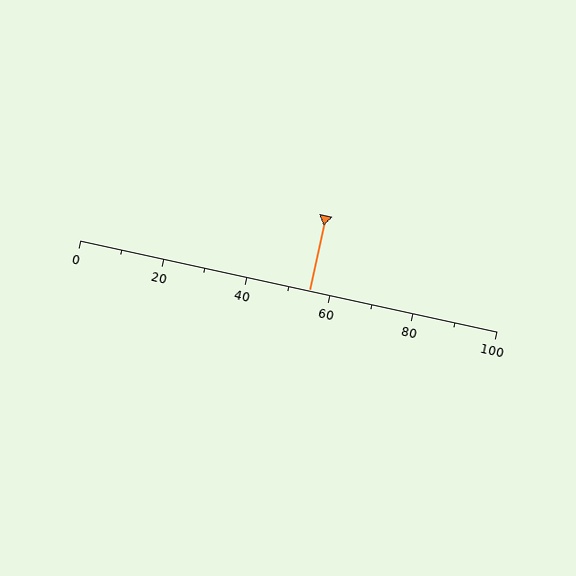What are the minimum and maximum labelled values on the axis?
The axis runs from 0 to 100.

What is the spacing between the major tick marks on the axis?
The major ticks are spaced 20 apart.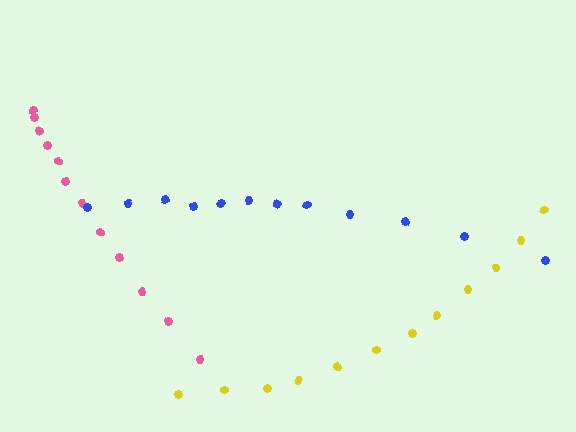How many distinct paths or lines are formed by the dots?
There are 3 distinct paths.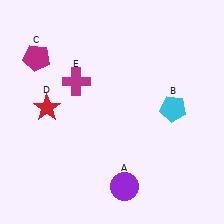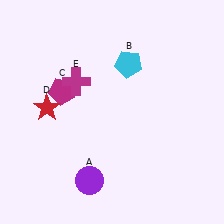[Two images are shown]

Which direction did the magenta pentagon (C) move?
The magenta pentagon (C) moved down.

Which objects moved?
The objects that moved are: the purple circle (A), the cyan pentagon (B), the magenta pentagon (C).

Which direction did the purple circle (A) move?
The purple circle (A) moved left.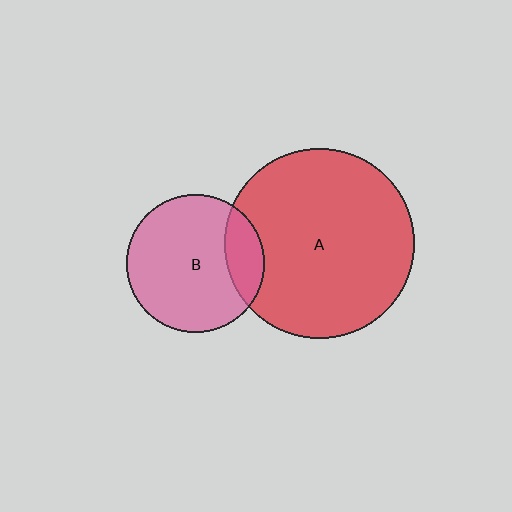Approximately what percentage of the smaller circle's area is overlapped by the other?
Approximately 20%.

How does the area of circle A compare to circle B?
Approximately 1.9 times.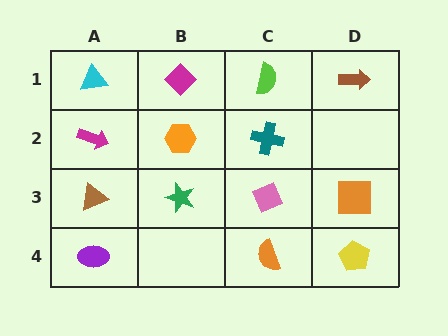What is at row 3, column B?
A green star.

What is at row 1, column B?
A magenta diamond.